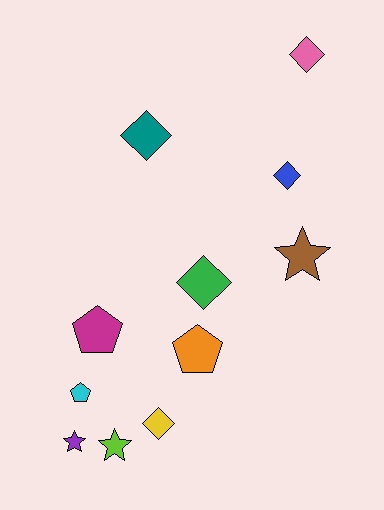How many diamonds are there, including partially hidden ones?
There are 5 diamonds.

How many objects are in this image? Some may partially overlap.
There are 11 objects.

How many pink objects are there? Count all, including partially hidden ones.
There is 1 pink object.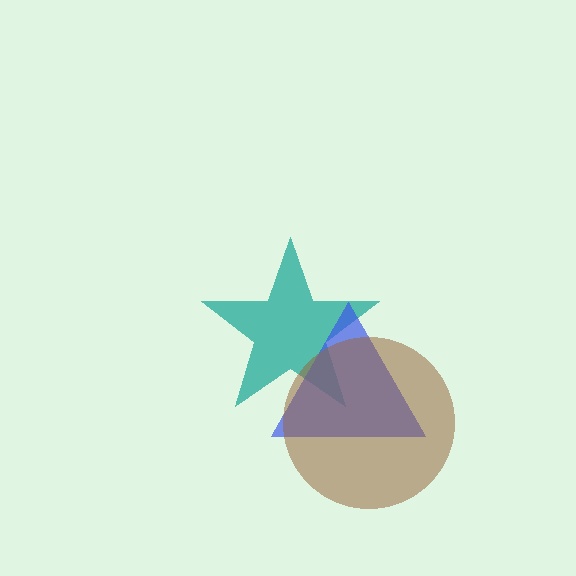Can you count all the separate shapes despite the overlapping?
Yes, there are 3 separate shapes.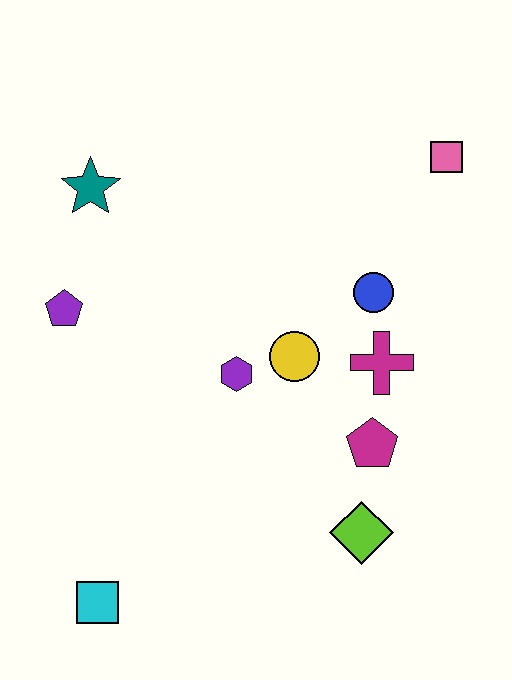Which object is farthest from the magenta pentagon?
The teal star is farthest from the magenta pentagon.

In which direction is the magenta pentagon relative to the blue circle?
The magenta pentagon is below the blue circle.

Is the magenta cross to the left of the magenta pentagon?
No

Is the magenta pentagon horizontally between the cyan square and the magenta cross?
Yes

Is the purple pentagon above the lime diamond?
Yes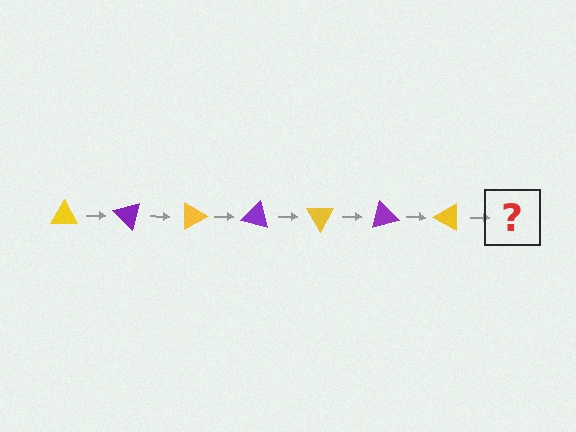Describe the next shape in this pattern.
It should be a purple triangle, rotated 315 degrees from the start.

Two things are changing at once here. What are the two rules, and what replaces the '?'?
The two rules are that it rotates 45 degrees each step and the color cycles through yellow and purple. The '?' should be a purple triangle, rotated 315 degrees from the start.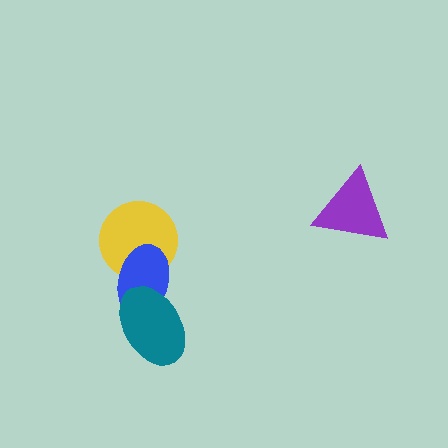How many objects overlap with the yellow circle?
1 object overlaps with the yellow circle.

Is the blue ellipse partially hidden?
Yes, it is partially covered by another shape.